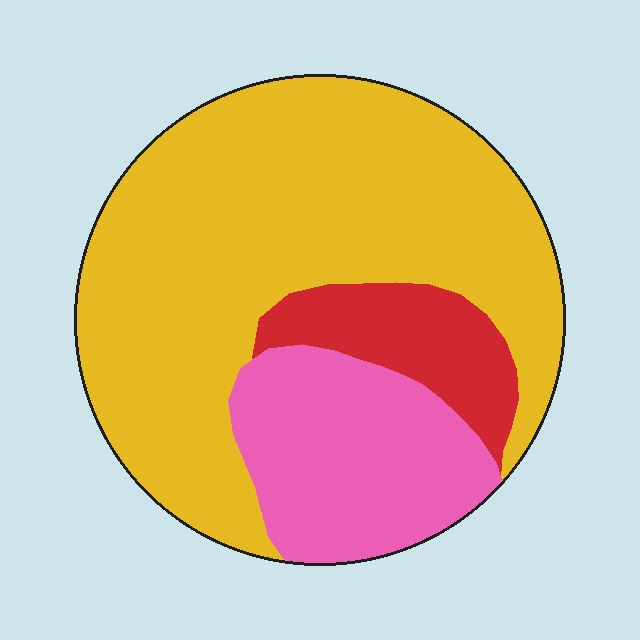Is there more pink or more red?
Pink.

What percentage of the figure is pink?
Pink takes up about one quarter (1/4) of the figure.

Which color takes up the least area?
Red, at roughly 10%.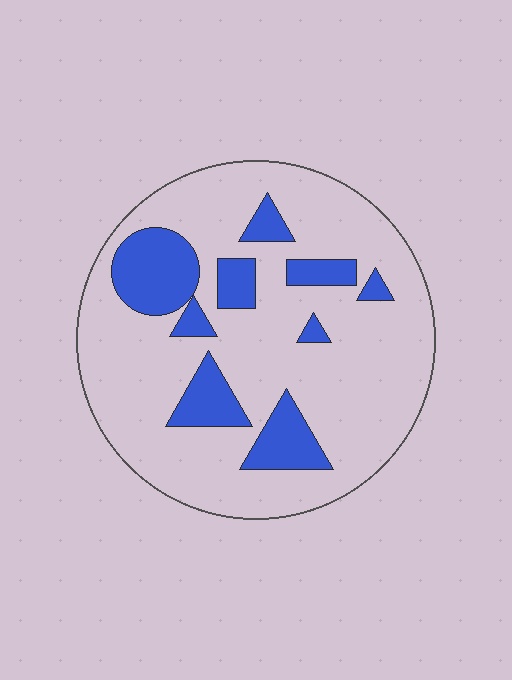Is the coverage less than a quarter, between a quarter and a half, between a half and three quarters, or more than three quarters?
Less than a quarter.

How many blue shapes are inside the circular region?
9.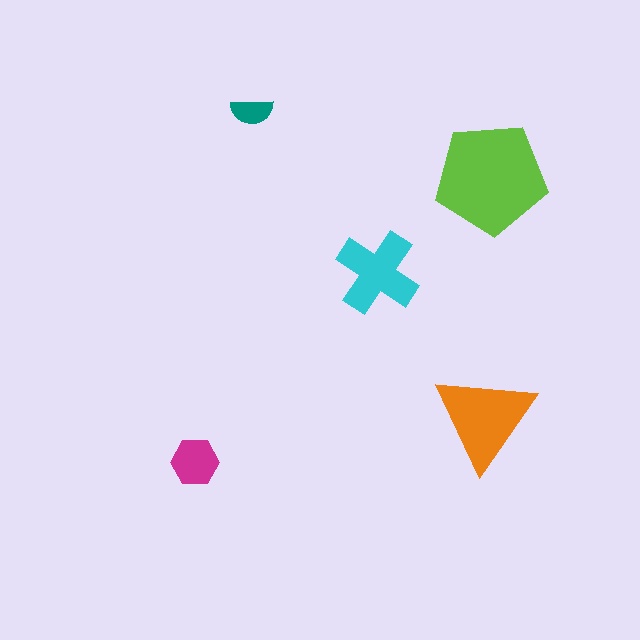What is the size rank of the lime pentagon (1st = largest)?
1st.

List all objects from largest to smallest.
The lime pentagon, the orange triangle, the cyan cross, the magenta hexagon, the teal semicircle.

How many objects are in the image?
There are 5 objects in the image.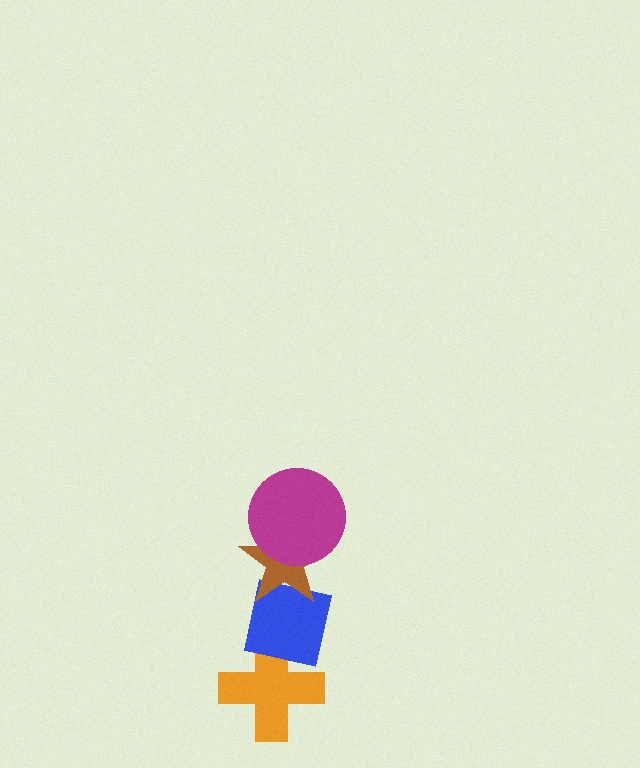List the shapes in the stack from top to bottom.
From top to bottom: the magenta circle, the brown star, the blue square, the orange cross.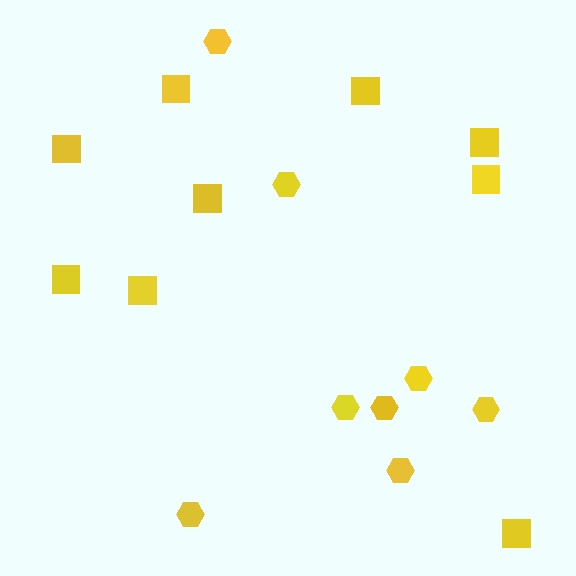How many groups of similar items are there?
There are 2 groups: one group of hexagons (8) and one group of squares (9).